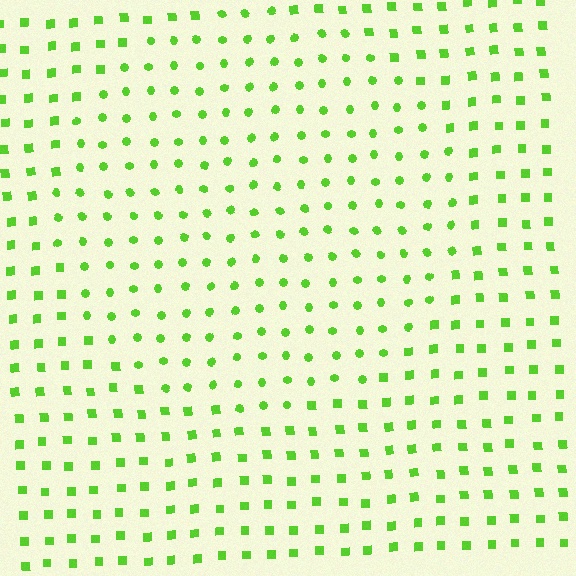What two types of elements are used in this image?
The image uses circles inside the circle region and squares outside it.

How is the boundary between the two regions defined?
The boundary is defined by a change in element shape: circles inside vs. squares outside. All elements share the same color and spacing.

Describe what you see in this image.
The image is filled with small lime elements arranged in a uniform grid. A circle-shaped region contains circles, while the surrounding area contains squares. The boundary is defined purely by the change in element shape.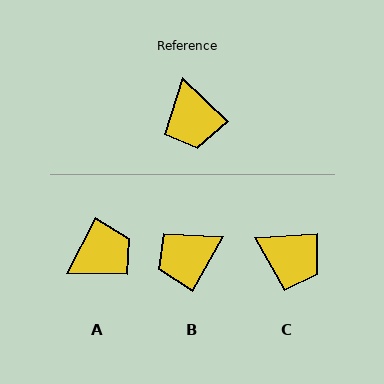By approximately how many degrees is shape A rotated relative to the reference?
Approximately 108 degrees counter-clockwise.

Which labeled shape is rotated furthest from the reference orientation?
A, about 108 degrees away.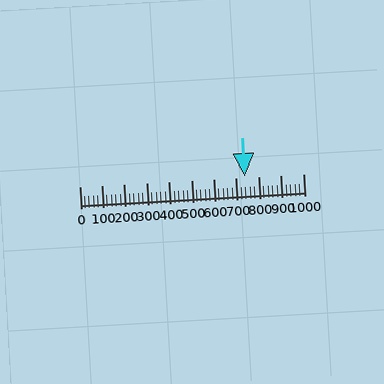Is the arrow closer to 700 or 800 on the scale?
The arrow is closer to 700.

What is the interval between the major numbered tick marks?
The major tick marks are spaced 100 units apart.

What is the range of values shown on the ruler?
The ruler shows values from 0 to 1000.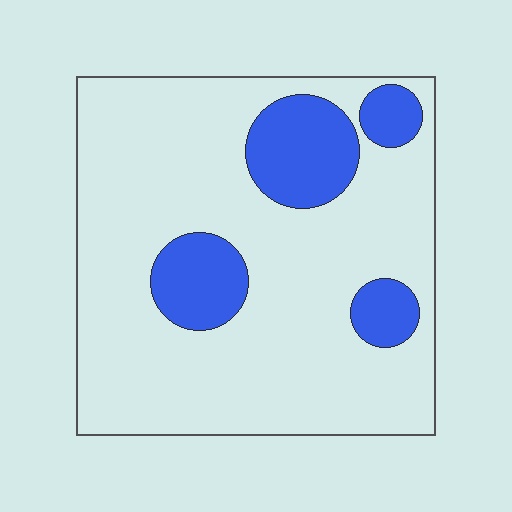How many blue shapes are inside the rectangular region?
4.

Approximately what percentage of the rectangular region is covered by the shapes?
Approximately 20%.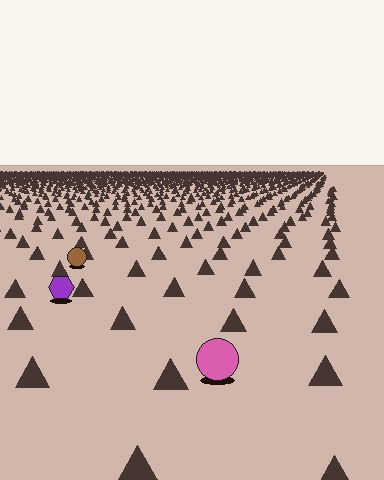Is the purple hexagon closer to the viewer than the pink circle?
No. The pink circle is closer — you can tell from the texture gradient: the ground texture is coarser near it.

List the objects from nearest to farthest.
From nearest to farthest: the pink circle, the purple hexagon, the brown circle.